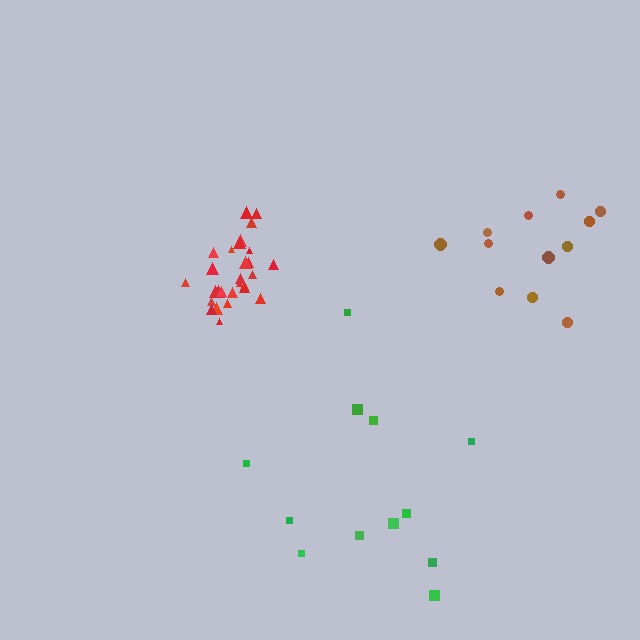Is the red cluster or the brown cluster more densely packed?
Red.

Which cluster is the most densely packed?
Red.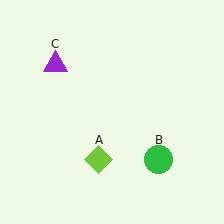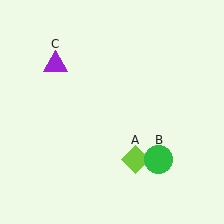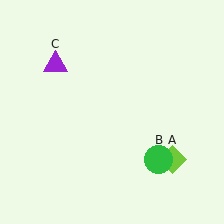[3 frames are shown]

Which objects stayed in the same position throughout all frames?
Green circle (object B) and purple triangle (object C) remained stationary.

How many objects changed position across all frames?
1 object changed position: lime diamond (object A).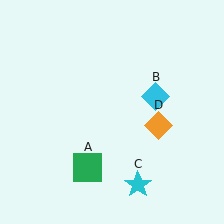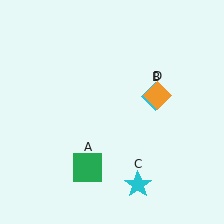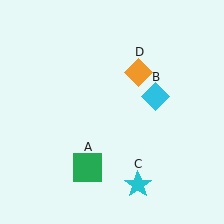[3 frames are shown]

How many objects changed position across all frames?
1 object changed position: orange diamond (object D).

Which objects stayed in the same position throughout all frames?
Green square (object A) and cyan diamond (object B) and cyan star (object C) remained stationary.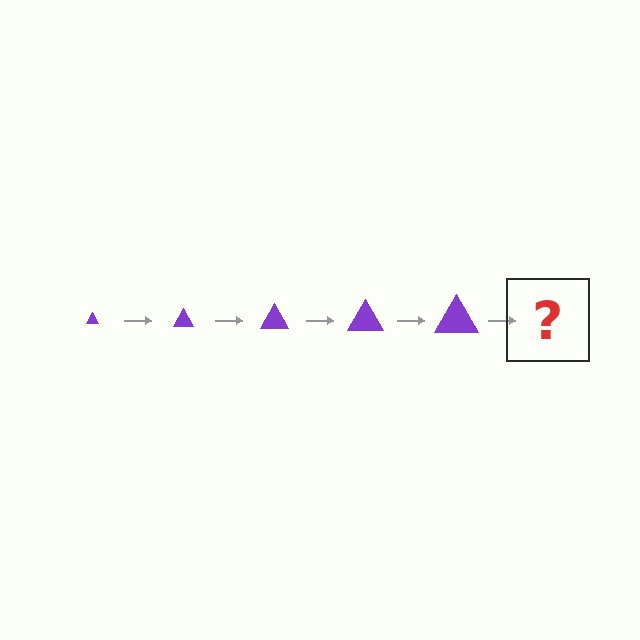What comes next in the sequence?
The next element should be a purple triangle, larger than the previous one.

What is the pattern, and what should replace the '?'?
The pattern is that the triangle gets progressively larger each step. The '?' should be a purple triangle, larger than the previous one.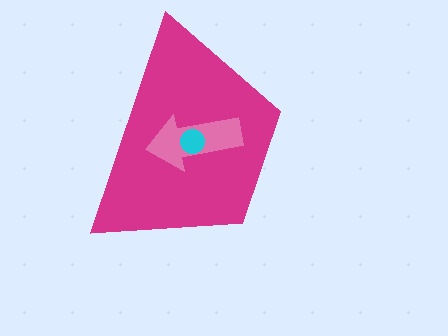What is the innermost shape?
The cyan circle.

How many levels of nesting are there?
3.